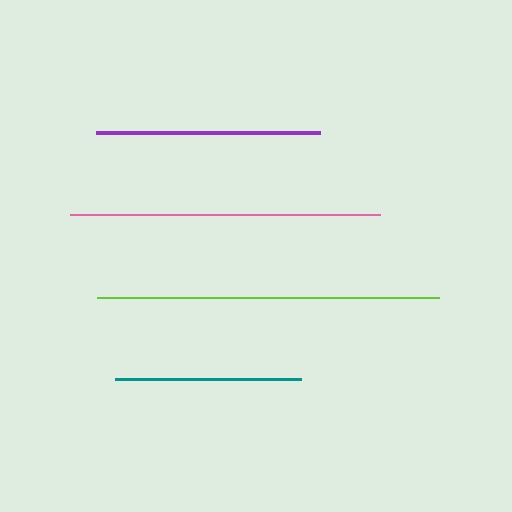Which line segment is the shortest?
The teal line is the shortest at approximately 186 pixels.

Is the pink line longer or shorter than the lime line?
The lime line is longer than the pink line.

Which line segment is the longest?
The lime line is the longest at approximately 342 pixels.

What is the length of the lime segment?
The lime segment is approximately 342 pixels long.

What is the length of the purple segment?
The purple segment is approximately 224 pixels long.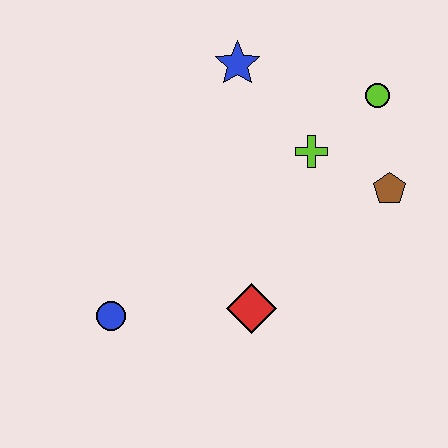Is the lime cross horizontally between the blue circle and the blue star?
No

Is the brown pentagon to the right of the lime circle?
Yes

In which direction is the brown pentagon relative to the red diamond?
The brown pentagon is to the right of the red diamond.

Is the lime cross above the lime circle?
No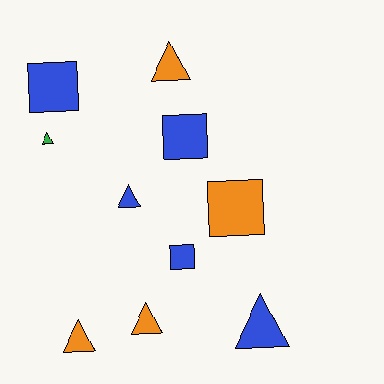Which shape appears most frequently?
Triangle, with 6 objects.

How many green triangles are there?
There is 1 green triangle.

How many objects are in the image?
There are 10 objects.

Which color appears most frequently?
Blue, with 5 objects.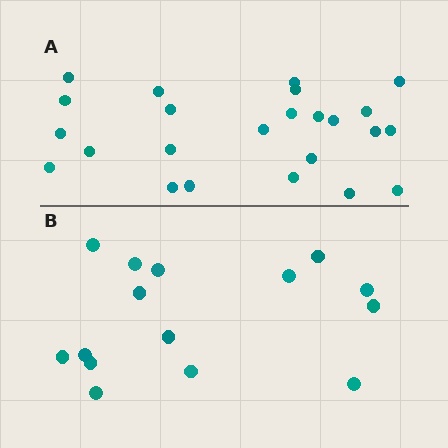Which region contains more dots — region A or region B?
Region A (the top region) has more dots.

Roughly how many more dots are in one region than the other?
Region A has roughly 8 or so more dots than region B.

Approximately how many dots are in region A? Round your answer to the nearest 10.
About 20 dots. (The exact count is 24, which rounds to 20.)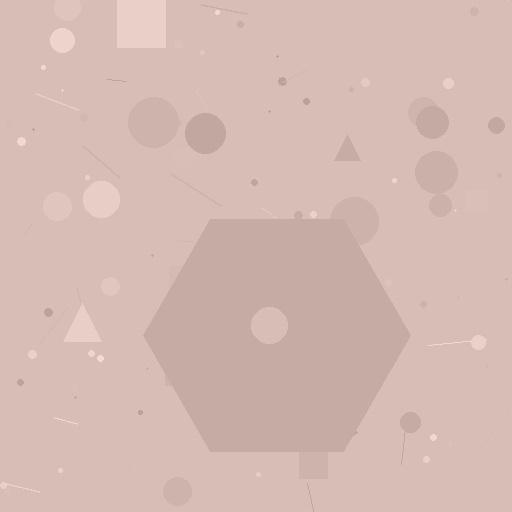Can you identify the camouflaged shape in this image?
The camouflaged shape is a hexagon.